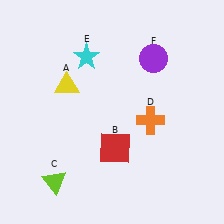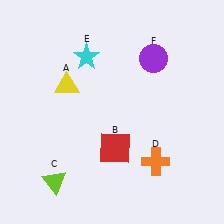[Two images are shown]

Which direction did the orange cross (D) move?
The orange cross (D) moved down.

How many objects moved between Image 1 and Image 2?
1 object moved between the two images.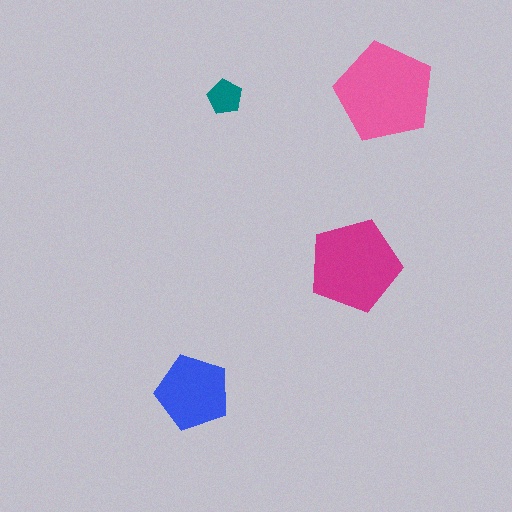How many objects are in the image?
There are 4 objects in the image.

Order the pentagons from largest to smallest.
the pink one, the magenta one, the blue one, the teal one.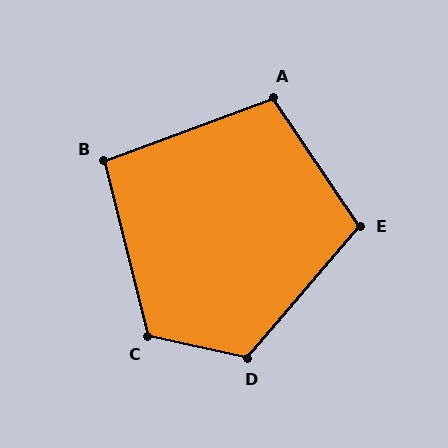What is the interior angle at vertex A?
Approximately 103 degrees (obtuse).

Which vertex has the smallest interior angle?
B, at approximately 96 degrees.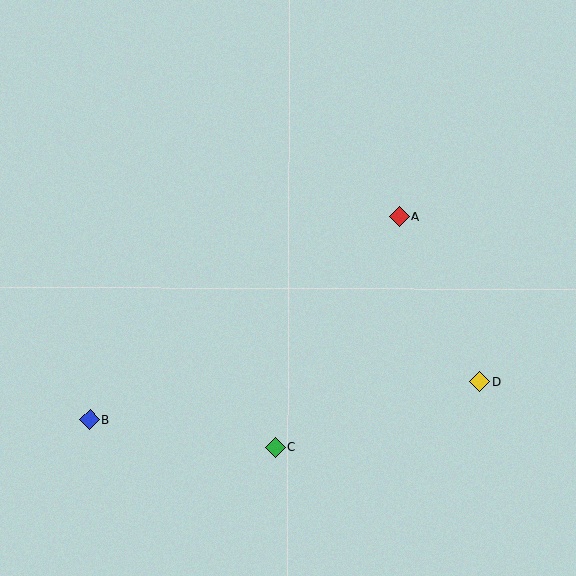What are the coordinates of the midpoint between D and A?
The midpoint between D and A is at (440, 299).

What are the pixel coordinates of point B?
Point B is at (90, 420).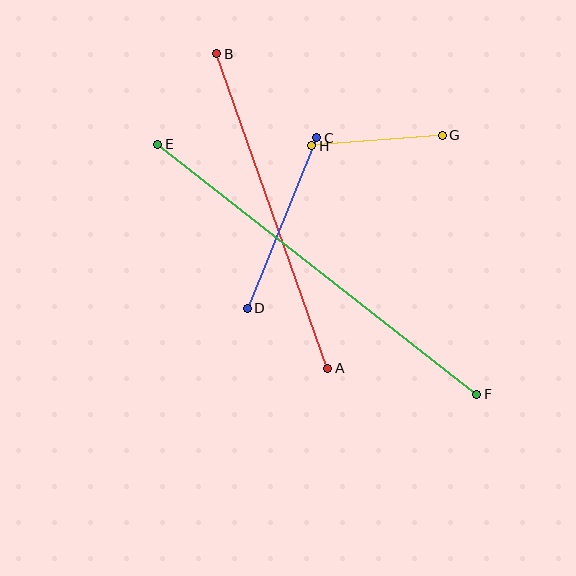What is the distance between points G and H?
The distance is approximately 131 pixels.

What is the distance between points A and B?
The distance is approximately 333 pixels.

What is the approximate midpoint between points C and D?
The midpoint is at approximately (282, 223) pixels.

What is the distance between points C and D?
The distance is approximately 184 pixels.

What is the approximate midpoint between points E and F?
The midpoint is at approximately (317, 269) pixels.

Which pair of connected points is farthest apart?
Points E and F are farthest apart.